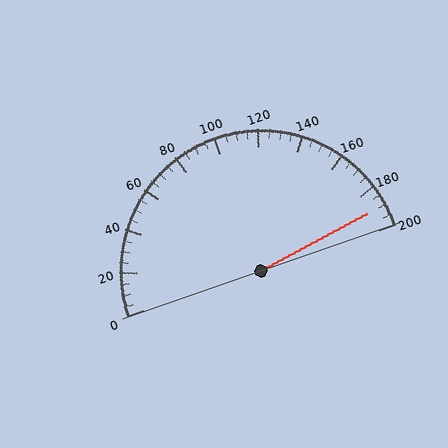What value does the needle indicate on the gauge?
The needle indicates approximately 190.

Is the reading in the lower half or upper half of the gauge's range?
The reading is in the upper half of the range (0 to 200).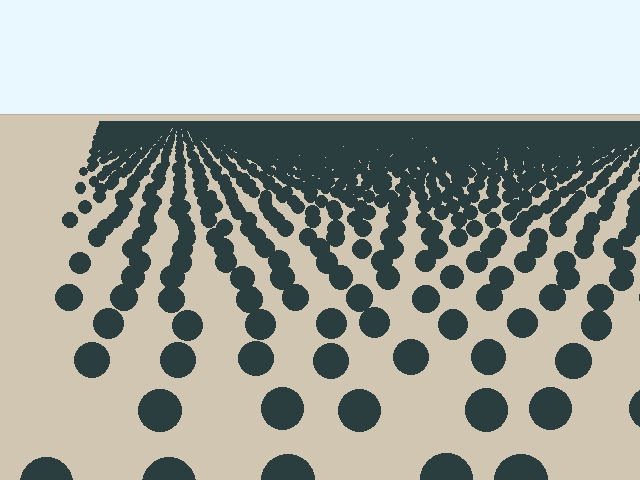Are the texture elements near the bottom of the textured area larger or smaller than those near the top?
Larger. Near the bottom, elements are closer to the viewer and appear at a bigger on-screen size.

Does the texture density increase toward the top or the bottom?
Density increases toward the top.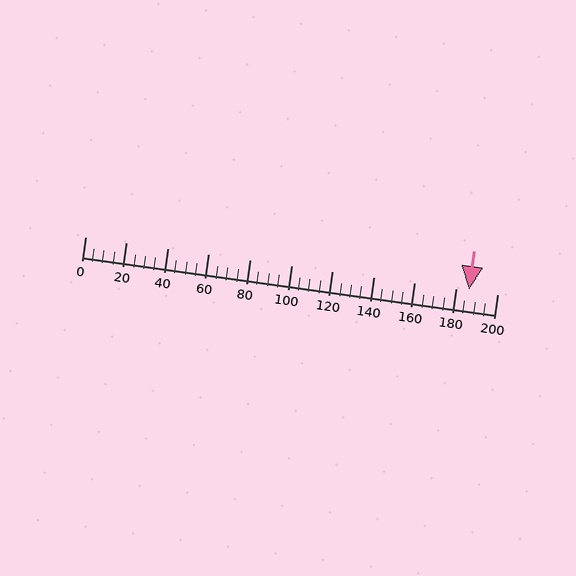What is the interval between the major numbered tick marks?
The major tick marks are spaced 20 units apart.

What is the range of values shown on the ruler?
The ruler shows values from 0 to 200.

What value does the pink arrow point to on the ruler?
The pink arrow points to approximately 186.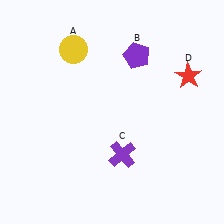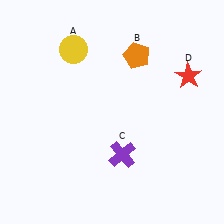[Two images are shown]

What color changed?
The pentagon (B) changed from purple in Image 1 to orange in Image 2.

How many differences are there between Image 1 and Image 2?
There is 1 difference between the two images.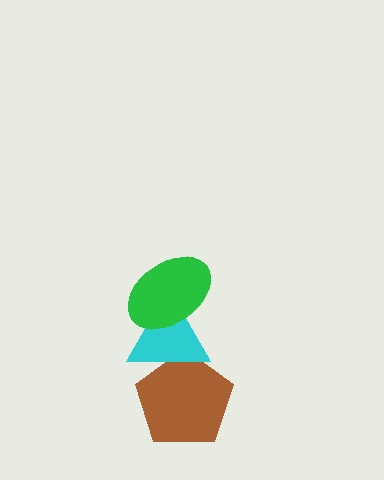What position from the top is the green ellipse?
The green ellipse is 1st from the top.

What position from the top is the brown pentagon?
The brown pentagon is 3rd from the top.